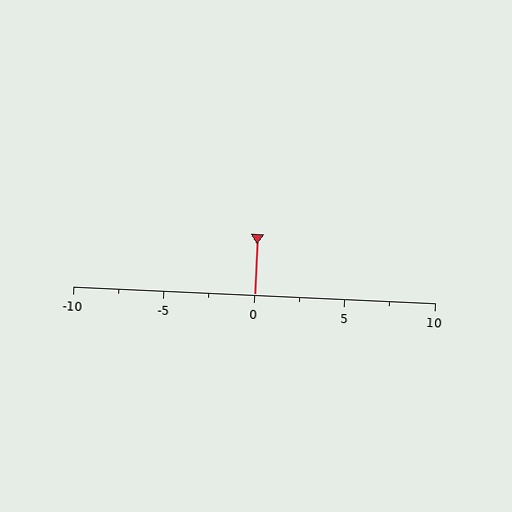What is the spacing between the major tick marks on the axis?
The major ticks are spaced 5 apart.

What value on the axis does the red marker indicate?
The marker indicates approximately 0.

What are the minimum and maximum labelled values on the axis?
The axis runs from -10 to 10.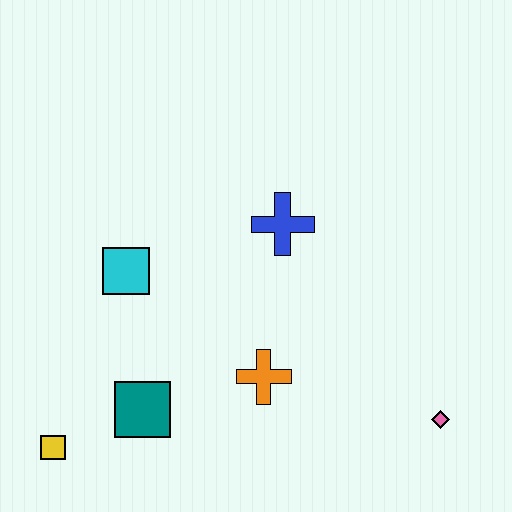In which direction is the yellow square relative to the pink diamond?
The yellow square is to the left of the pink diamond.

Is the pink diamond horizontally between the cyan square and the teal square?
No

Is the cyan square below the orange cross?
No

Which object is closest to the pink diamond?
The orange cross is closest to the pink diamond.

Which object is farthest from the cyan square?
The pink diamond is farthest from the cyan square.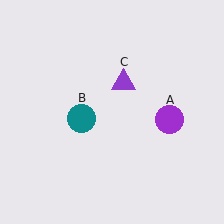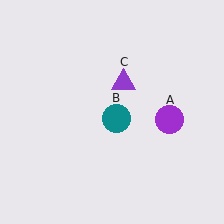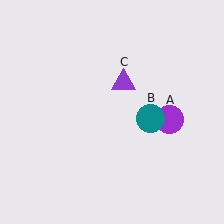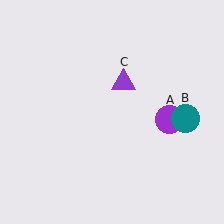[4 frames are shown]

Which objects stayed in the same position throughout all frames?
Purple circle (object A) and purple triangle (object C) remained stationary.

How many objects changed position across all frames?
1 object changed position: teal circle (object B).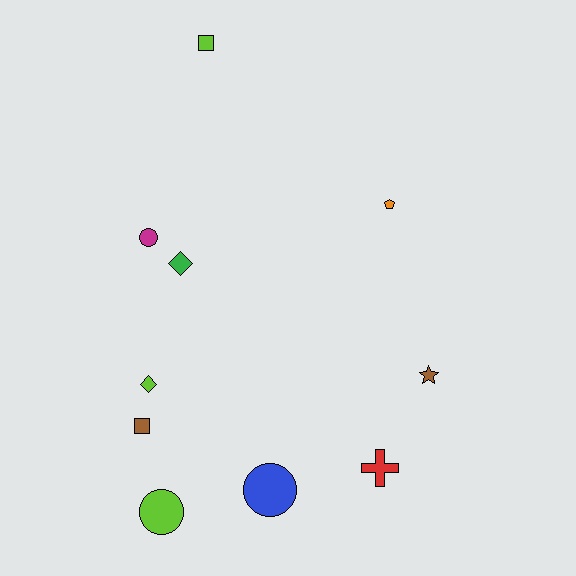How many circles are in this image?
There are 3 circles.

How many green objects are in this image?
There is 1 green object.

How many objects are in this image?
There are 10 objects.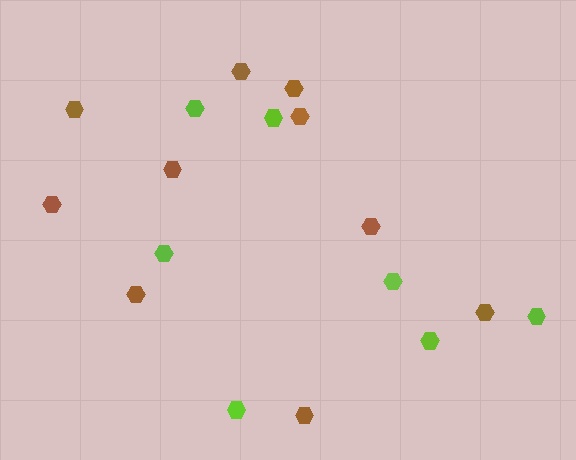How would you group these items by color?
There are 2 groups: one group of lime hexagons (7) and one group of brown hexagons (10).